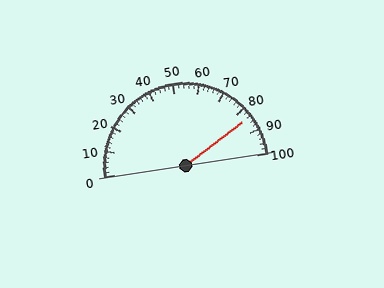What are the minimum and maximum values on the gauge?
The gauge ranges from 0 to 100.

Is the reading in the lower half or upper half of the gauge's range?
The reading is in the upper half of the range (0 to 100).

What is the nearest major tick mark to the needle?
The nearest major tick mark is 80.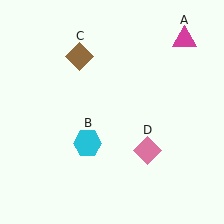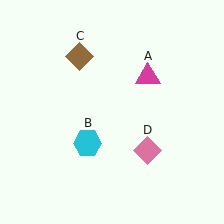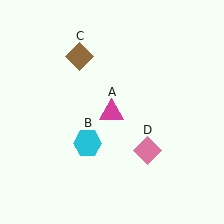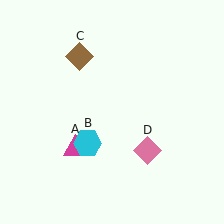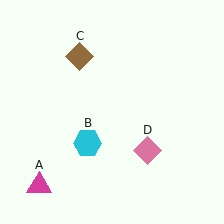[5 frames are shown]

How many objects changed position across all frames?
1 object changed position: magenta triangle (object A).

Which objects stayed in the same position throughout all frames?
Cyan hexagon (object B) and brown diamond (object C) and pink diamond (object D) remained stationary.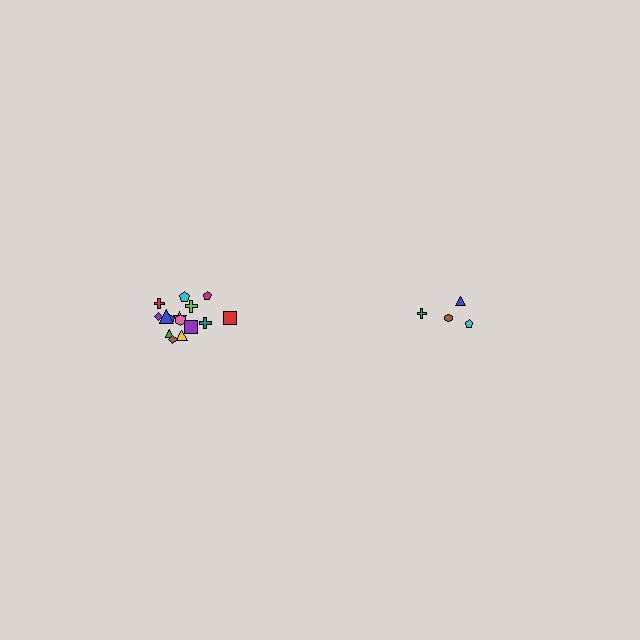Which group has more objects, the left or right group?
The left group.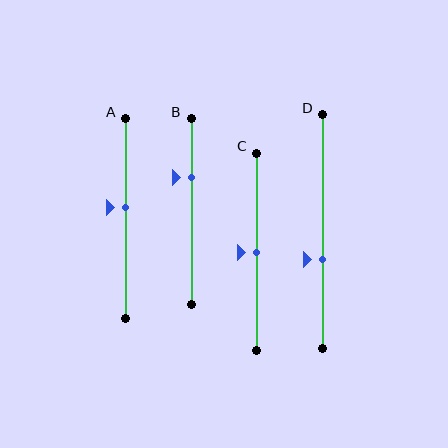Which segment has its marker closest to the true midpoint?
Segment C has its marker closest to the true midpoint.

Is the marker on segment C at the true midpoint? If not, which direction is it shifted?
Yes, the marker on segment C is at the true midpoint.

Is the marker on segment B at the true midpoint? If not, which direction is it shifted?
No, the marker on segment B is shifted upward by about 19% of the segment length.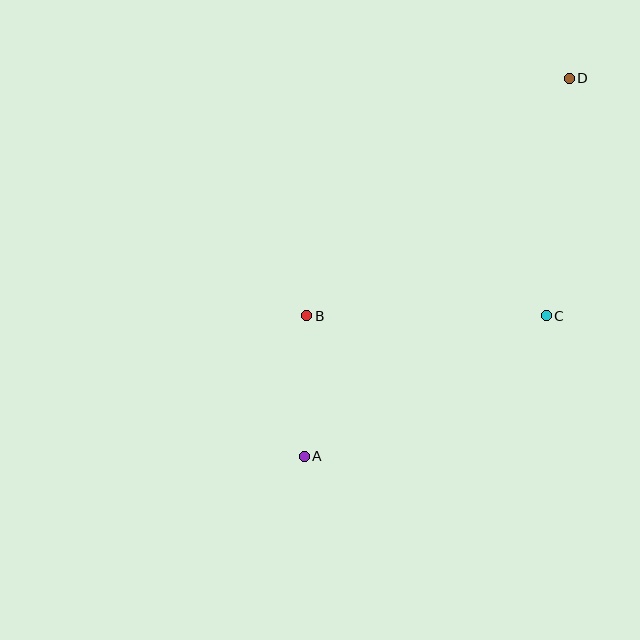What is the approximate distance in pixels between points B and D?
The distance between B and D is approximately 354 pixels.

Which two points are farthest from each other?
Points A and D are farthest from each other.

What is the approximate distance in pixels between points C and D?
The distance between C and D is approximately 239 pixels.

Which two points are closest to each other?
Points A and B are closest to each other.